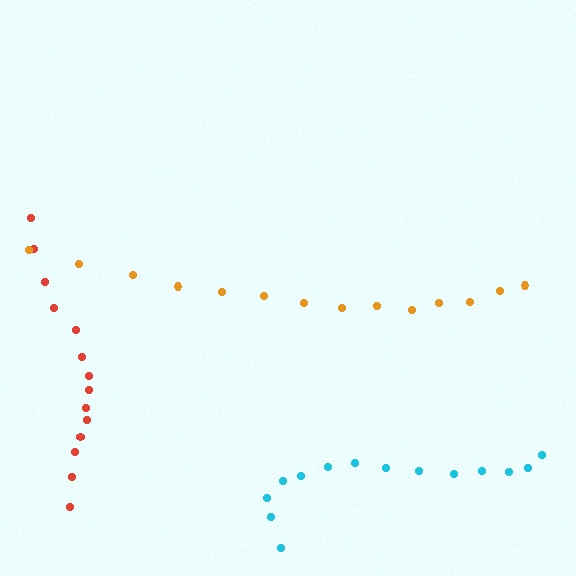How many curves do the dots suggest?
There are 3 distinct paths.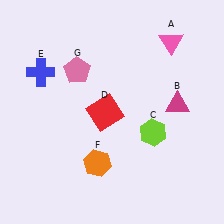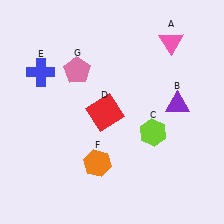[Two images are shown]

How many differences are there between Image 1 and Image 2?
There is 1 difference between the two images.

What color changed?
The triangle (B) changed from magenta in Image 1 to purple in Image 2.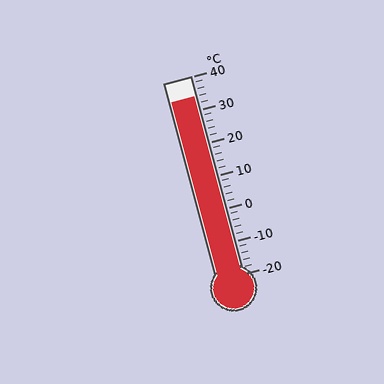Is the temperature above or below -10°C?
The temperature is above -10°C.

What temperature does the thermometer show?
The thermometer shows approximately 34°C.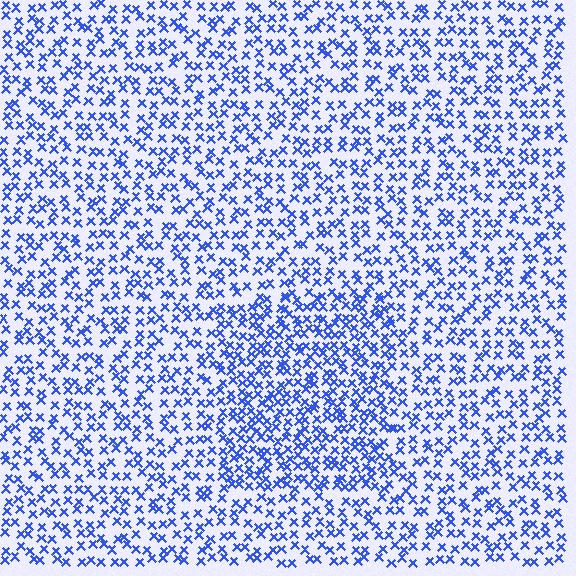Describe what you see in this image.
The image contains small blue elements arranged at two different densities. A rectangle-shaped region is visible where the elements are more densely packed than the surrounding area.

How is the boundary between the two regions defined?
The boundary is defined by a change in element density (approximately 1.6x ratio). All elements are the same color, size, and shape.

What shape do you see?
I see a rectangle.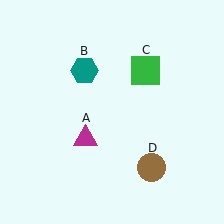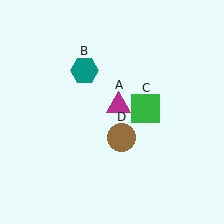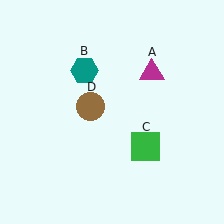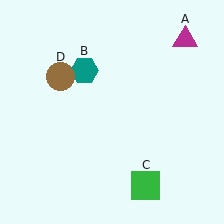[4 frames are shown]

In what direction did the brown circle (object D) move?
The brown circle (object D) moved up and to the left.